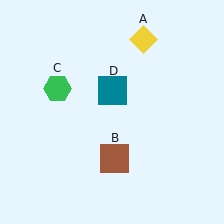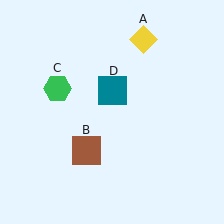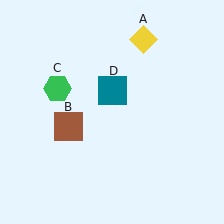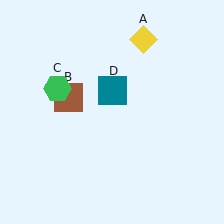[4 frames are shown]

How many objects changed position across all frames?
1 object changed position: brown square (object B).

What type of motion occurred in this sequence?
The brown square (object B) rotated clockwise around the center of the scene.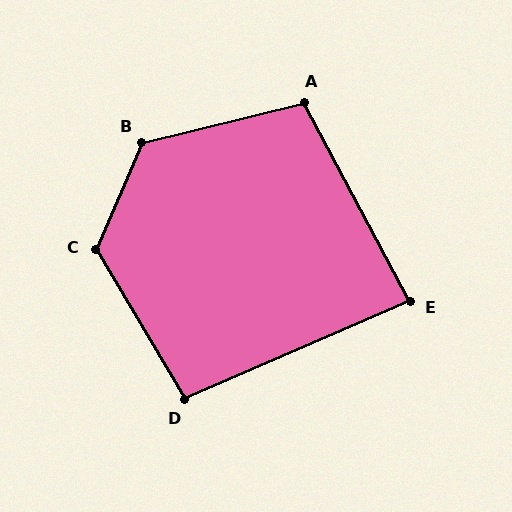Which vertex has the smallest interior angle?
E, at approximately 85 degrees.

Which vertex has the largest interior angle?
B, at approximately 127 degrees.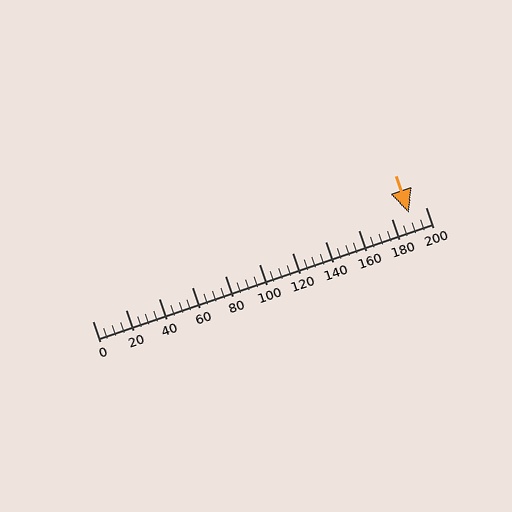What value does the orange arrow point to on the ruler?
The orange arrow points to approximately 190.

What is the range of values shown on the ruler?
The ruler shows values from 0 to 200.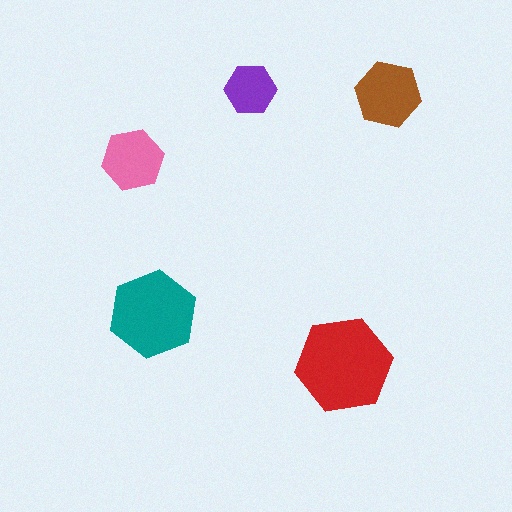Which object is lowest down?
The red hexagon is bottommost.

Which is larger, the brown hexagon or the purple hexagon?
The brown one.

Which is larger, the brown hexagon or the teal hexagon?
The teal one.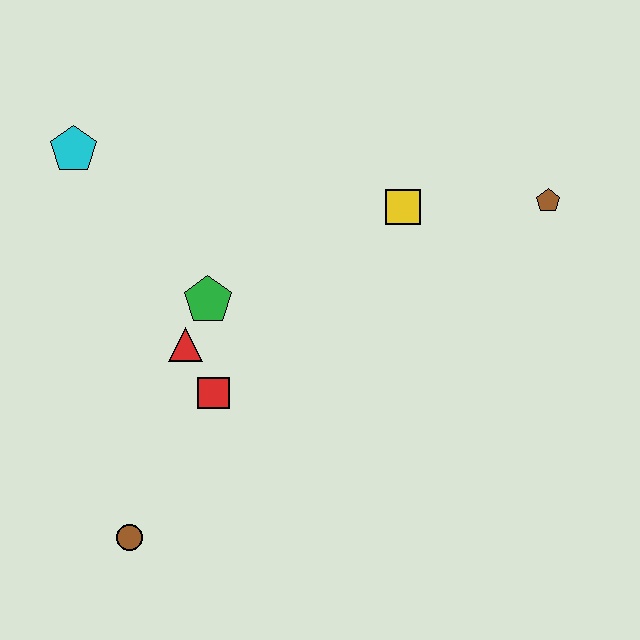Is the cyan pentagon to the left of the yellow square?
Yes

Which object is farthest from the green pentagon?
The brown pentagon is farthest from the green pentagon.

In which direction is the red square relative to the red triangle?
The red square is below the red triangle.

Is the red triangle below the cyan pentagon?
Yes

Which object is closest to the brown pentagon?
The yellow square is closest to the brown pentagon.